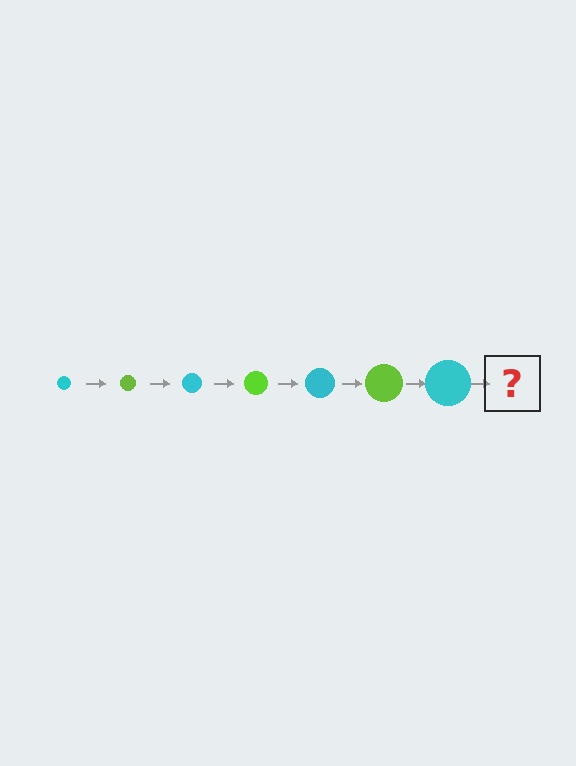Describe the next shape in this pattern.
It should be a lime circle, larger than the previous one.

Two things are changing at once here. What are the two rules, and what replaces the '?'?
The two rules are that the circle grows larger each step and the color cycles through cyan and lime. The '?' should be a lime circle, larger than the previous one.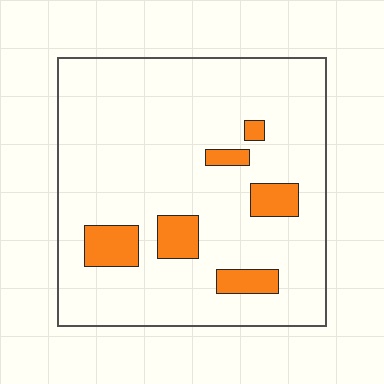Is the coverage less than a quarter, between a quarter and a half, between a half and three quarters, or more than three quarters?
Less than a quarter.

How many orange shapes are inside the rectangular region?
6.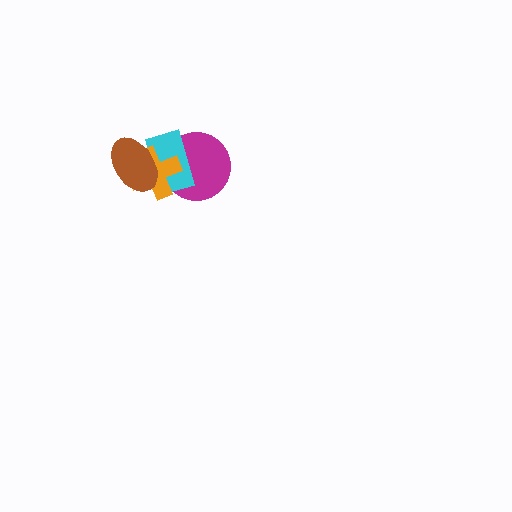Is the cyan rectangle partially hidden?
Yes, it is partially covered by another shape.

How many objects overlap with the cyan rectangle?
3 objects overlap with the cyan rectangle.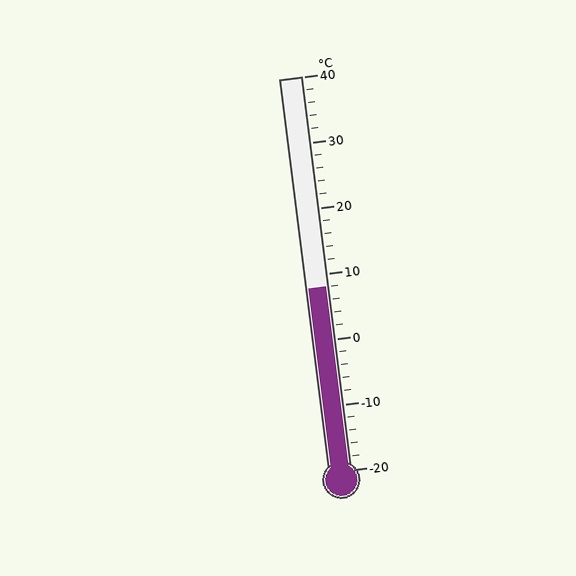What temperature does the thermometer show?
The thermometer shows approximately 8°C.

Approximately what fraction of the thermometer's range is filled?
The thermometer is filled to approximately 45% of its range.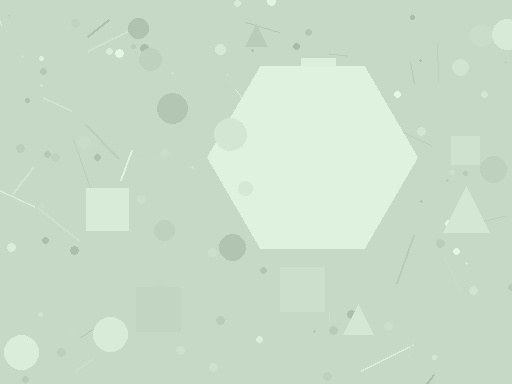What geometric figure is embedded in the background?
A hexagon is embedded in the background.